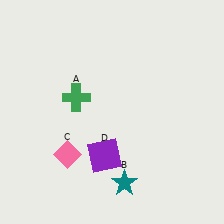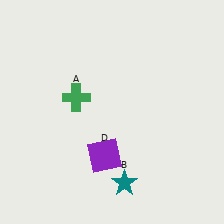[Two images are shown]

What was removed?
The pink diamond (C) was removed in Image 2.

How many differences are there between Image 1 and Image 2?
There is 1 difference between the two images.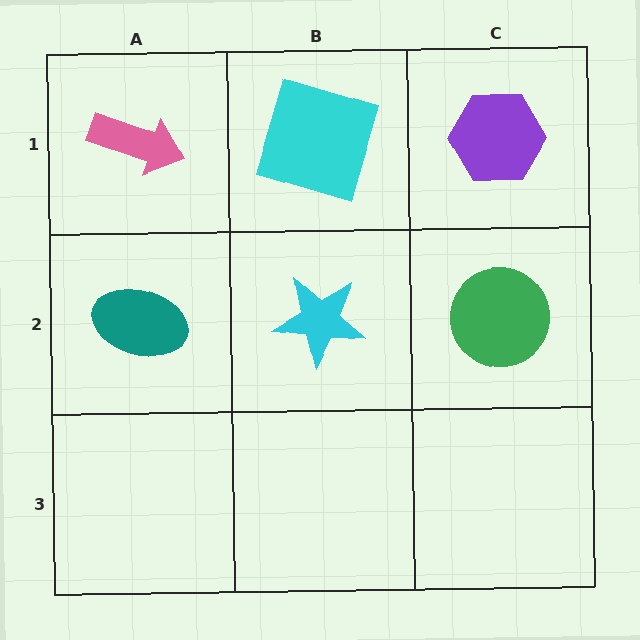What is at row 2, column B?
A cyan star.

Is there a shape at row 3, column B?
No, that cell is empty.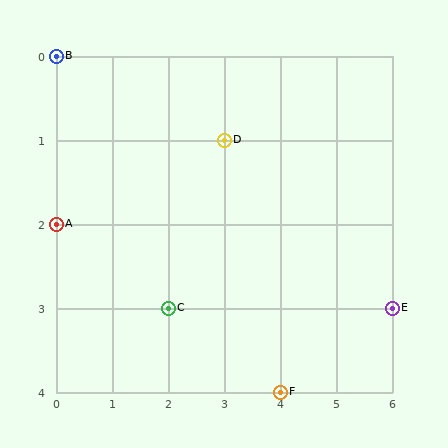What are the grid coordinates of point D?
Point D is at grid coordinates (3, 1).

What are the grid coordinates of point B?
Point B is at grid coordinates (0, 0).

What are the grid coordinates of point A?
Point A is at grid coordinates (0, 2).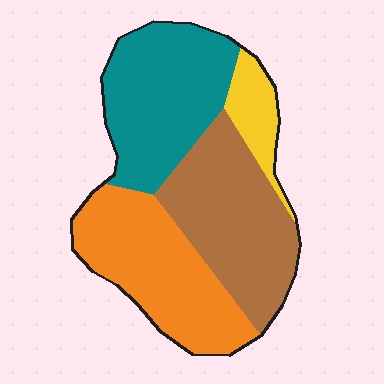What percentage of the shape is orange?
Orange takes up about one third (1/3) of the shape.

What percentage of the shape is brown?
Brown covers 31% of the shape.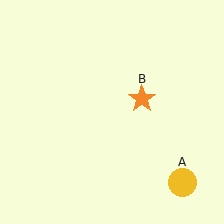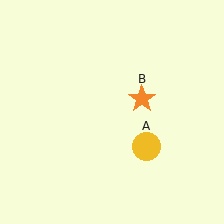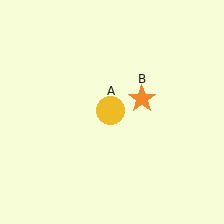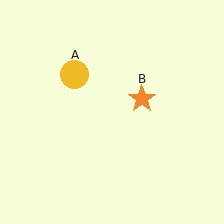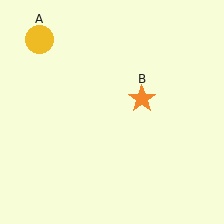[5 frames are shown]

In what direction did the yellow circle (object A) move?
The yellow circle (object A) moved up and to the left.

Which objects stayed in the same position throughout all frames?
Orange star (object B) remained stationary.